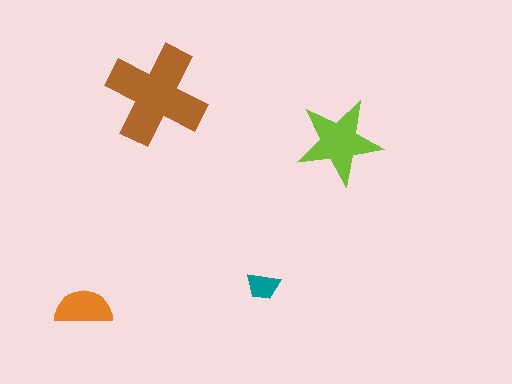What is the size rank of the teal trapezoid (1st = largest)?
4th.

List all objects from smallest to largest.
The teal trapezoid, the orange semicircle, the lime star, the brown cross.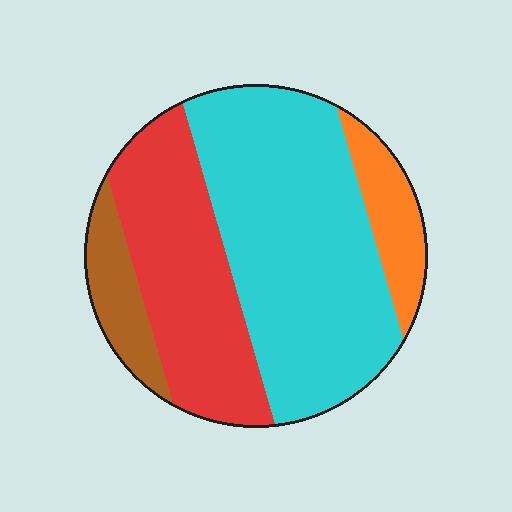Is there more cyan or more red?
Cyan.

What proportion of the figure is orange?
Orange covers roughly 10% of the figure.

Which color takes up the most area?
Cyan, at roughly 50%.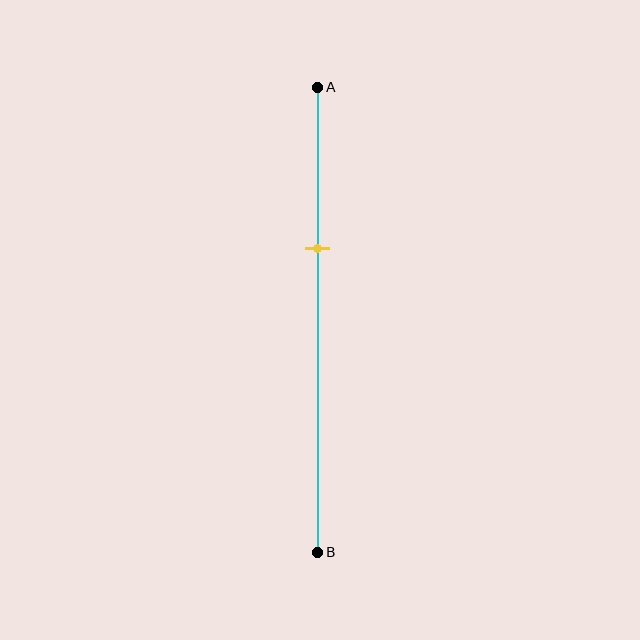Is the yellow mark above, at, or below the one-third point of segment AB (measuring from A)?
The yellow mark is approximately at the one-third point of segment AB.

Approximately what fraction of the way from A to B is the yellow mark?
The yellow mark is approximately 35% of the way from A to B.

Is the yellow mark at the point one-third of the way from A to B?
Yes, the mark is approximately at the one-third point.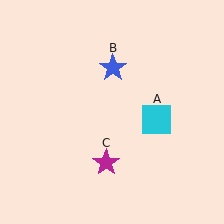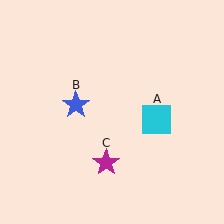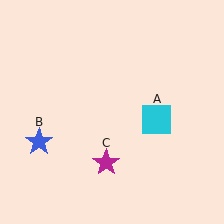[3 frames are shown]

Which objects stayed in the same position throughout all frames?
Cyan square (object A) and magenta star (object C) remained stationary.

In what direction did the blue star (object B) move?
The blue star (object B) moved down and to the left.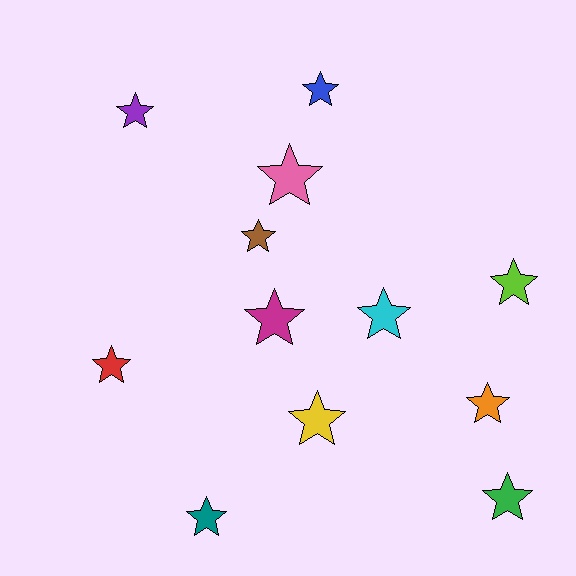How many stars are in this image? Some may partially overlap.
There are 12 stars.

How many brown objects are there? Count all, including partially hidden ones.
There is 1 brown object.